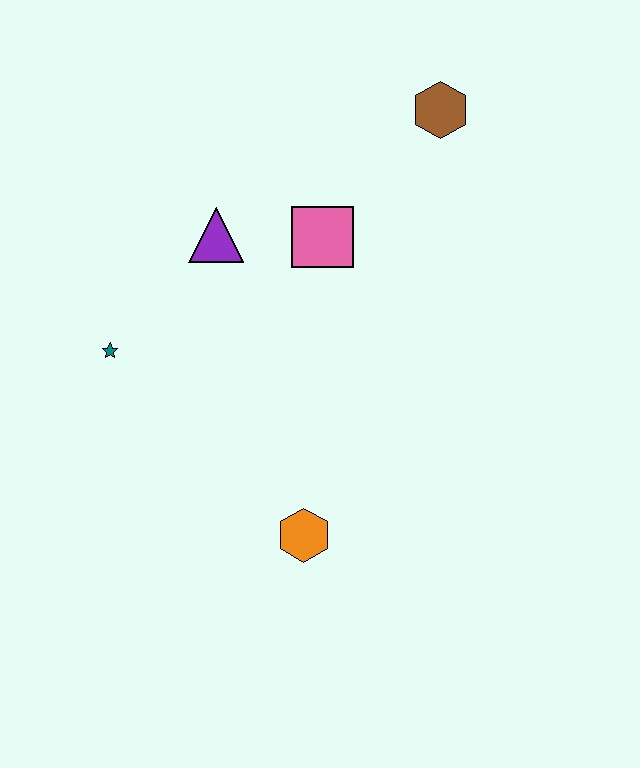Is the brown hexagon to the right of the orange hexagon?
Yes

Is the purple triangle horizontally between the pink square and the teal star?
Yes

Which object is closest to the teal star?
The purple triangle is closest to the teal star.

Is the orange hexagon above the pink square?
No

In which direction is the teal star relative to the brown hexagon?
The teal star is to the left of the brown hexagon.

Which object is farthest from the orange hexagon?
The brown hexagon is farthest from the orange hexagon.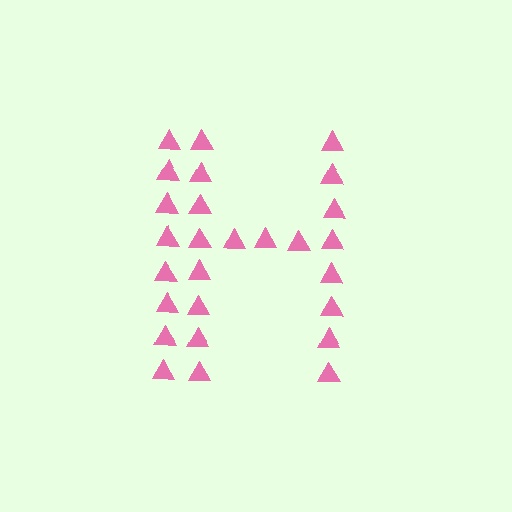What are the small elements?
The small elements are triangles.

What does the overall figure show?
The overall figure shows the letter H.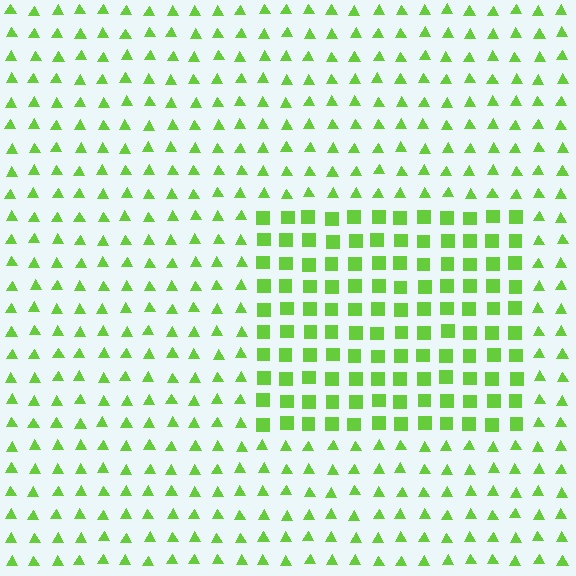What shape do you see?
I see a rectangle.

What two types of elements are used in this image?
The image uses squares inside the rectangle region and triangles outside it.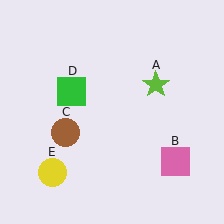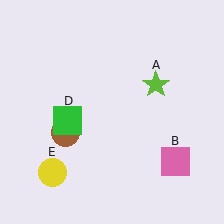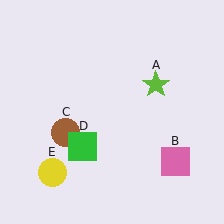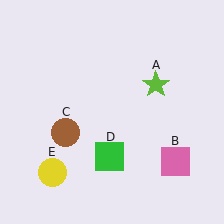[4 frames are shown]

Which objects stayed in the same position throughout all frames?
Lime star (object A) and pink square (object B) and brown circle (object C) and yellow circle (object E) remained stationary.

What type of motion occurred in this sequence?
The green square (object D) rotated counterclockwise around the center of the scene.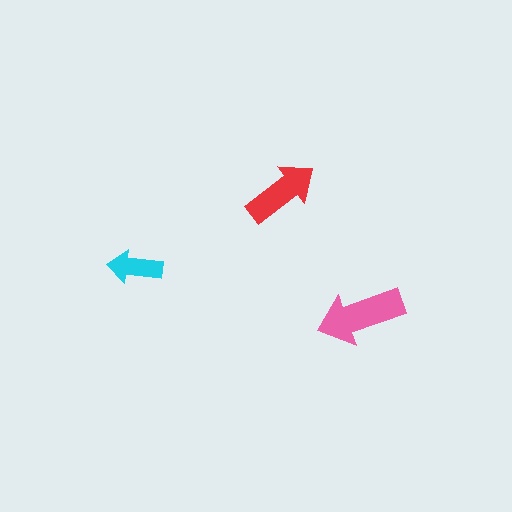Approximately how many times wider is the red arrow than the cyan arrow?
About 1.5 times wider.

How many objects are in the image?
There are 3 objects in the image.